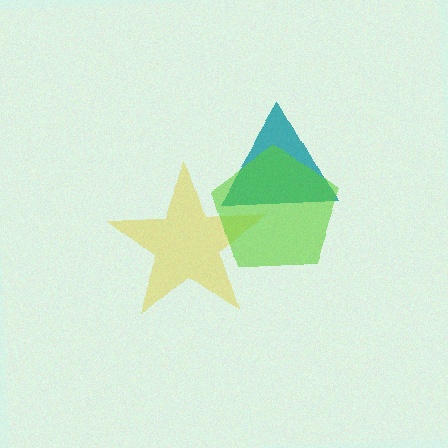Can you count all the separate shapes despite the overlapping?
Yes, there are 3 separate shapes.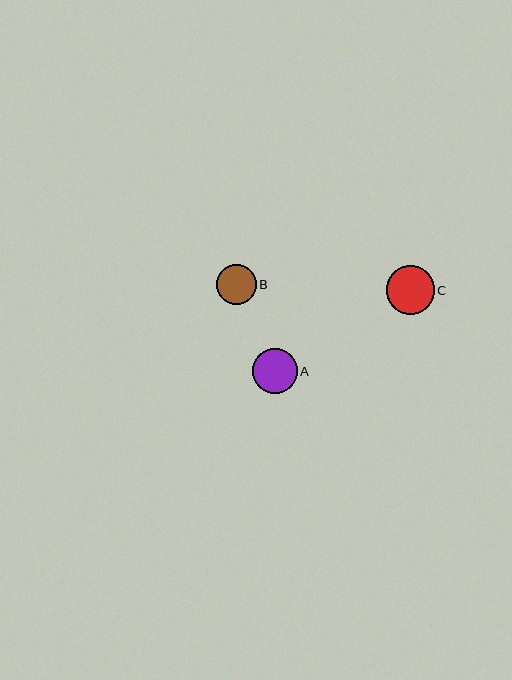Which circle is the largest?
Circle C is the largest with a size of approximately 48 pixels.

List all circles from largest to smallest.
From largest to smallest: C, A, B.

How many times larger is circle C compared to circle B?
Circle C is approximately 1.2 times the size of circle B.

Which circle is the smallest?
Circle B is the smallest with a size of approximately 40 pixels.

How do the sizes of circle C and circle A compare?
Circle C and circle A are approximately the same size.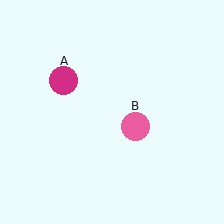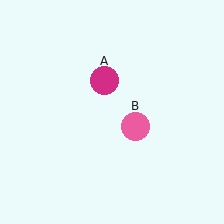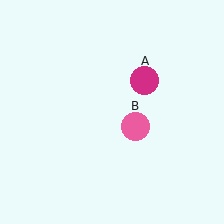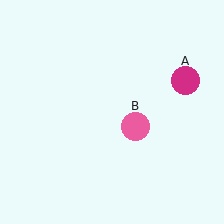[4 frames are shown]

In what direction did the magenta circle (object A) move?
The magenta circle (object A) moved right.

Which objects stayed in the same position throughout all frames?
Pink circle (object B) remained stationary.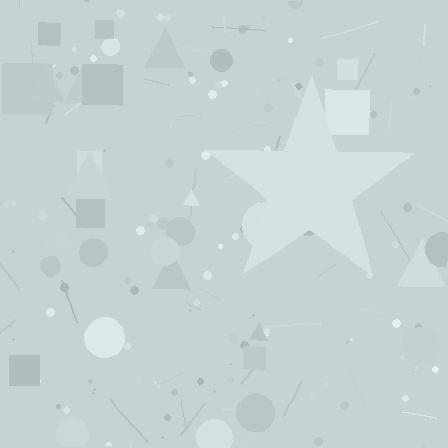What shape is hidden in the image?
A star is hidden in the image.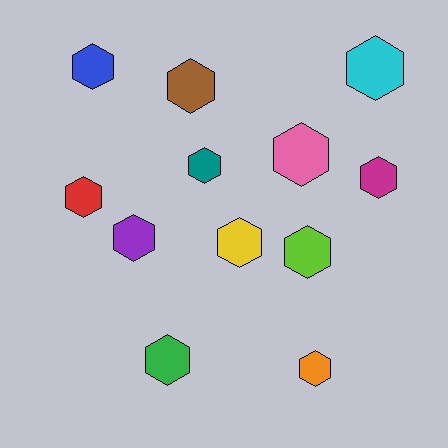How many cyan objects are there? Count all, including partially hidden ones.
There is 1 cyan object.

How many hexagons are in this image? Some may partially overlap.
There are 12 hexagons.